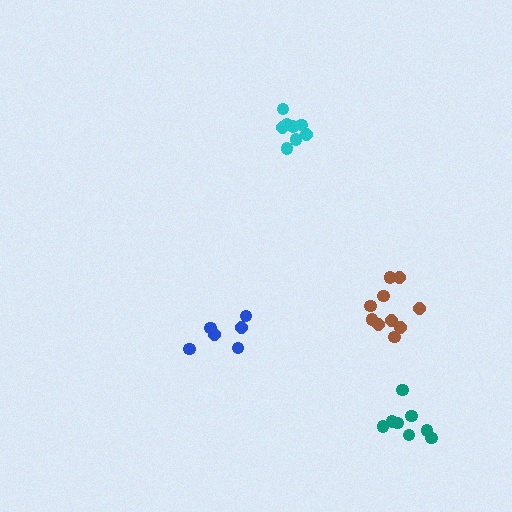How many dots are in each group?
Group 1: 8 dots, Group 2: 10 dots, Group 3: 6 dots, Group 4: 8 dots (32 total).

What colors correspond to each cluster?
The clusters are colored: teal, brown, blue, cyan.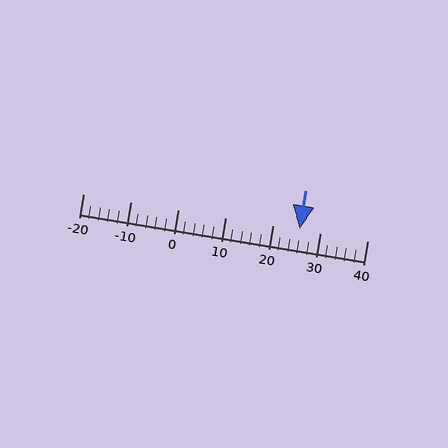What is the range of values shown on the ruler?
The ruler shows values from -20 to 40.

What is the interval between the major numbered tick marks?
The major tick marks are spaced 10 units apart.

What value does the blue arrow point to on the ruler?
The blue arrow points to approximately 26.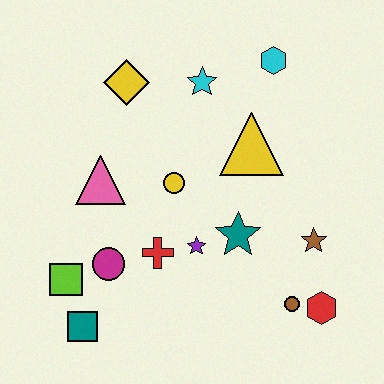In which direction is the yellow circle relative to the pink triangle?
The yellow circle is to the right of the pink triangle.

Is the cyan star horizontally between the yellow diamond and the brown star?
Yes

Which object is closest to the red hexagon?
The brown circle is closest to the red hexagon.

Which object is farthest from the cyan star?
The teal square is farthest from the cyan star.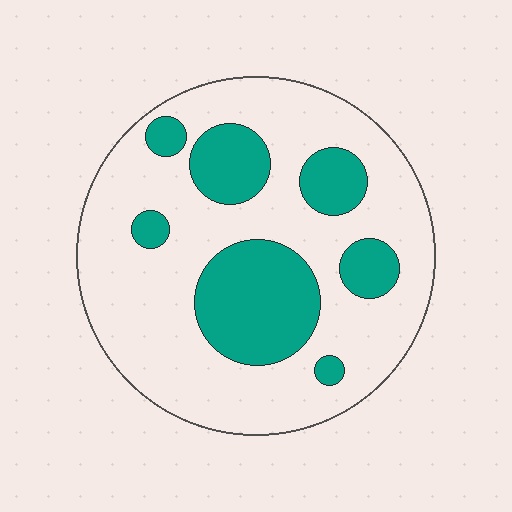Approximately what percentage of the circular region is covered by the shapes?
Approximately 25%.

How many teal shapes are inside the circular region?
7.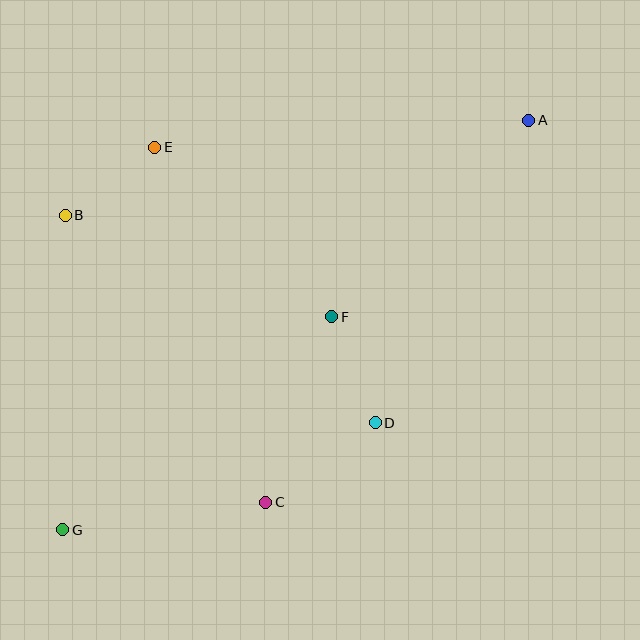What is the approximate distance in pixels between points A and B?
The distance between A and B is approximately 473 pixels.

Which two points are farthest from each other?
Points A and G are farthest from each other.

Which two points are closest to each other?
Points B and E are closest to each other.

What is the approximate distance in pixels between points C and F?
The distance between C and F is approximately 197 pixels.